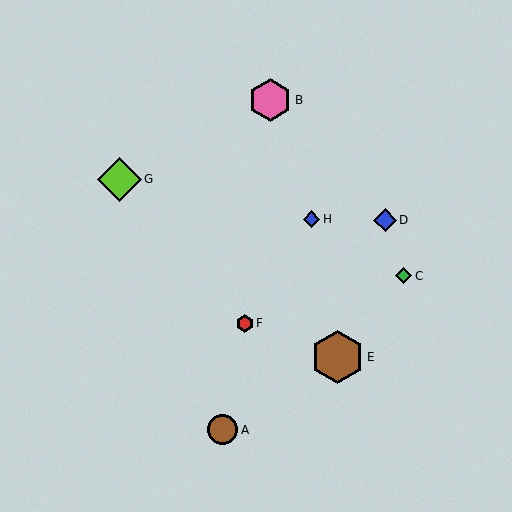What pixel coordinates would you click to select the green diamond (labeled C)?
Click at (404, 276) to select the green diamond C.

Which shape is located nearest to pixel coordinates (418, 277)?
The green diamond (labeled C) at (404, 276) is nearest to that location.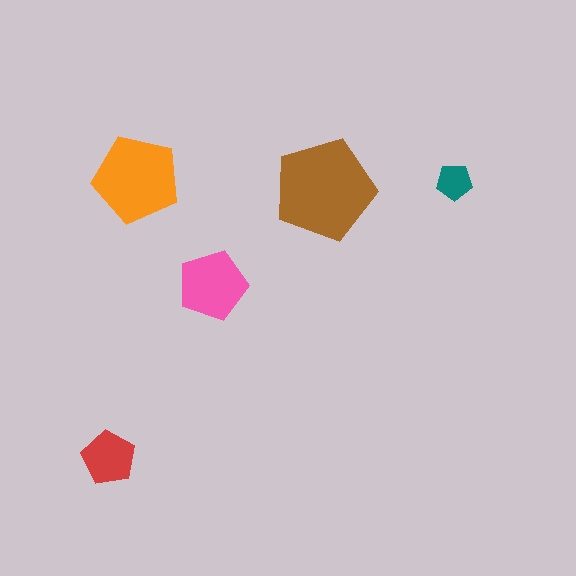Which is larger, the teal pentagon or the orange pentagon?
The orange one.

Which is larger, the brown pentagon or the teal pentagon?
The brown one.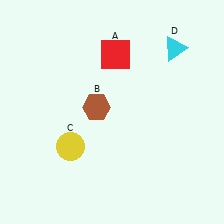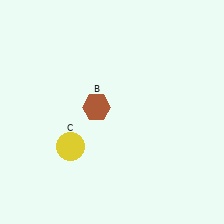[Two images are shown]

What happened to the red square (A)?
The red square (A) was removed in Image 2. It was in the top-right area of Image 1.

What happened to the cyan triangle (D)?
The cyan triangle (D) was removed in Image 2. It was in the top-right area of Image 1.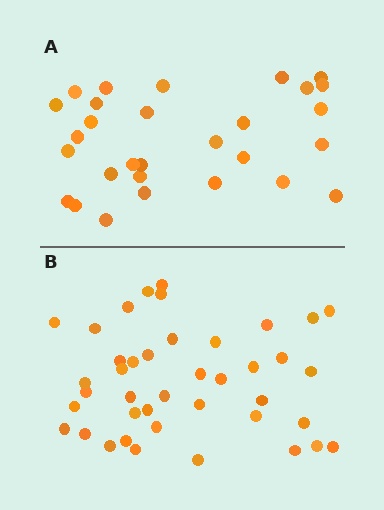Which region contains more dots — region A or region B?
Region B (the bottom region) has more dots.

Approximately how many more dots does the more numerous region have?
Region B has roughly 12 or so more dots than region A.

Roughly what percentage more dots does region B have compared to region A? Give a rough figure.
About 40% more.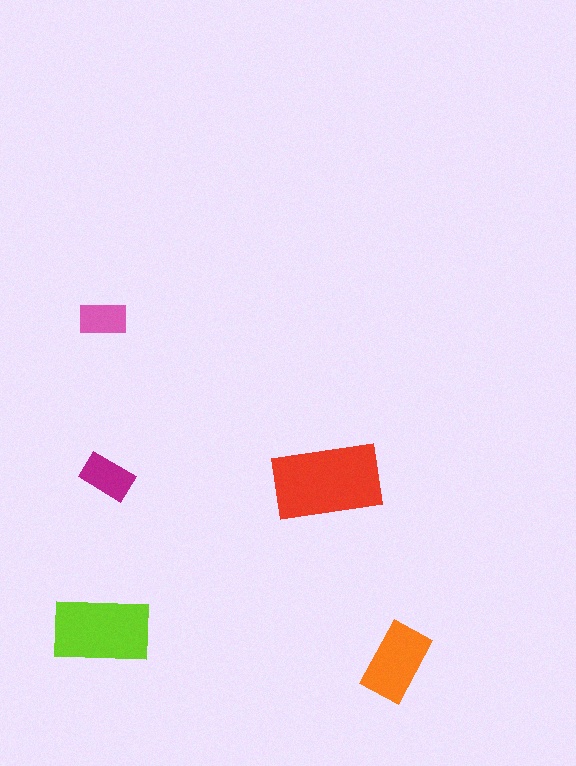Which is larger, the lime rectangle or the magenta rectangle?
The lime one.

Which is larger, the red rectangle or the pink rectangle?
The red one.